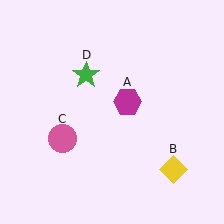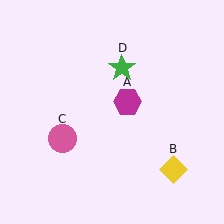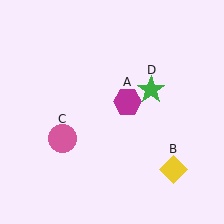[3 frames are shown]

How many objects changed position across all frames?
1 object changed position: green star (object D).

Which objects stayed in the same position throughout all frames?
Magenta hexagon (object A) and yellow diamond (object B) and pink circle (object C) remained stationary.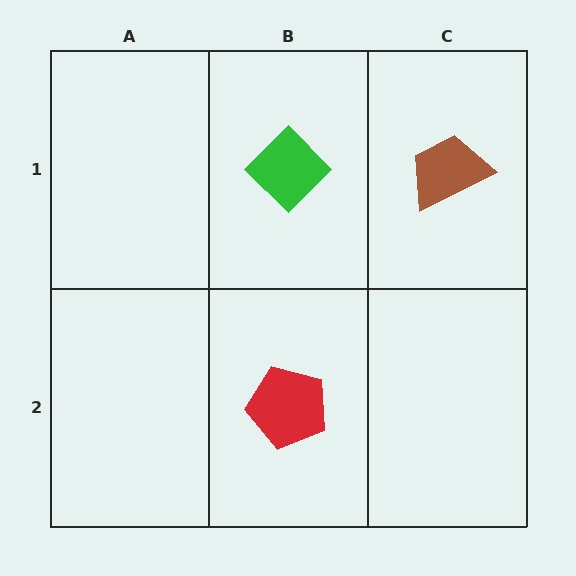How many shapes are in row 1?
2 shapes.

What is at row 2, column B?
A red pentagon.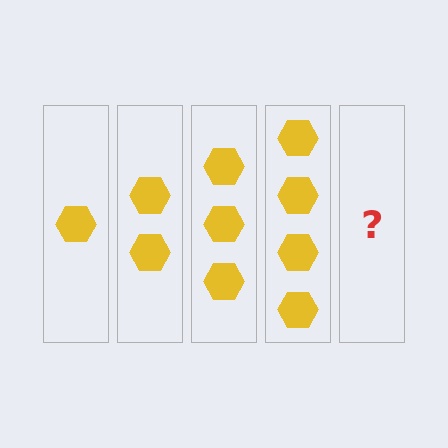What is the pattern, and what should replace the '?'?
The pattern is that each step adds one more hexagon. The '?' should be 5 hexagons.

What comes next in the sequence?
The next element should be 5 hexagons.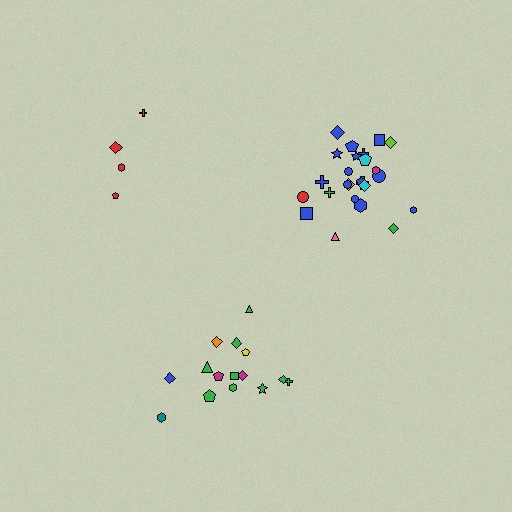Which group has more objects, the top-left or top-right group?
The top-right group.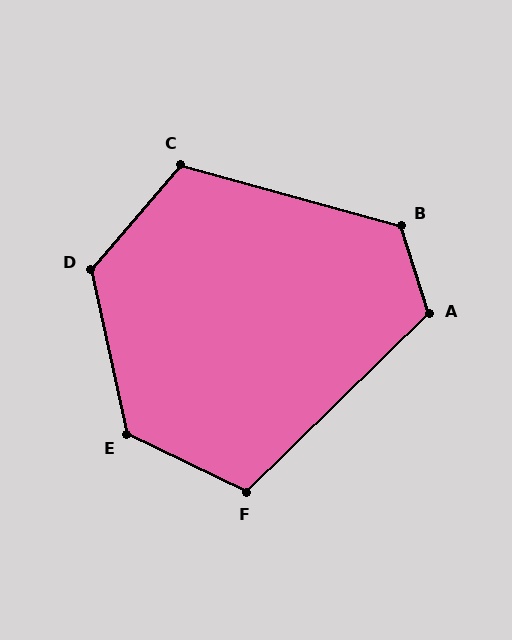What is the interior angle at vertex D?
Approximately 127 degrees (obtuse).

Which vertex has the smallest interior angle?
F, at approximately 110 degrees.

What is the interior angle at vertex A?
Approximately 117 degrees (obtuse).